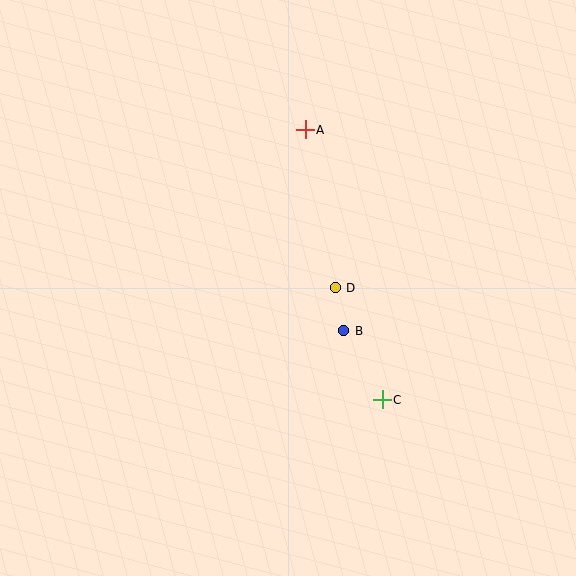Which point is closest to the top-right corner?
Point A is closest to the top-right corner.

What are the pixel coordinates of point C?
Point C is at (382, 400).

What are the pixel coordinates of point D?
Point D is at (335, 288).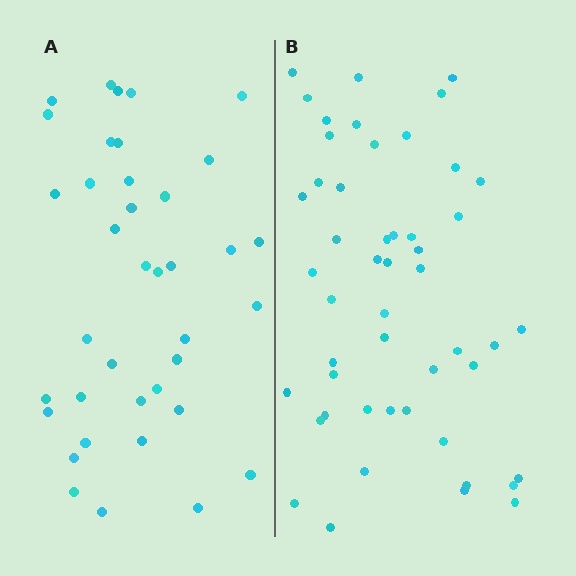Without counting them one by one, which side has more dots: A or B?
Region B (the right region) has more dots.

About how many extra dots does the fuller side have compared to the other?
Region B has roughly 12 or so more dots than region A.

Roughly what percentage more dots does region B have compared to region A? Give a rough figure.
About 30% more.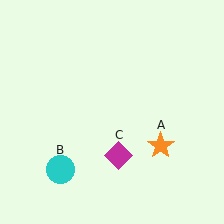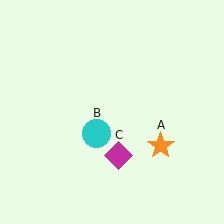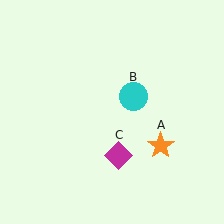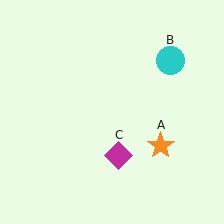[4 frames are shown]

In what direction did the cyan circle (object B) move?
The cyan circle (object B) moved up and to the right.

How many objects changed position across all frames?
1 object changed position: cyan circle (object B).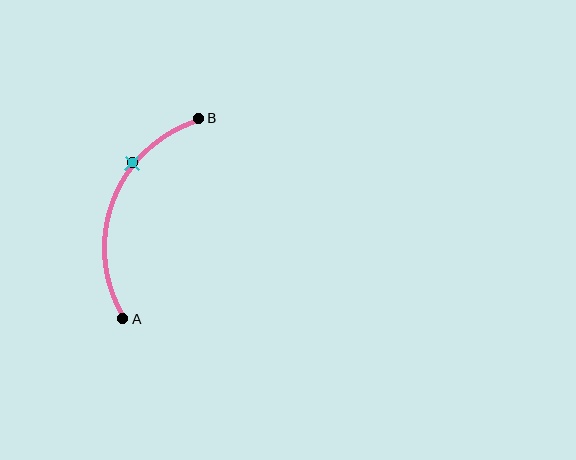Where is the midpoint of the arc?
The arc midpoint is the point on the curve farthest from the straight line joining A and B. It sits to the left of that line.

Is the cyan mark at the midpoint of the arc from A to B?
No. The cyan mark lies on the arc but is closer to endpoint B. The arc midpoint would be at the point on the curve equidistant along the arc from both A and B.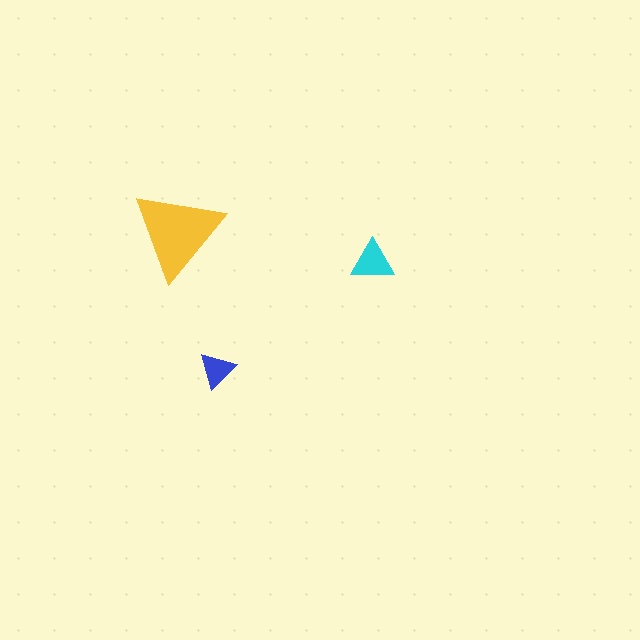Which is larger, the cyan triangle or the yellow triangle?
The yellow one.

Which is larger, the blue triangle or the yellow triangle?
The yellow one.